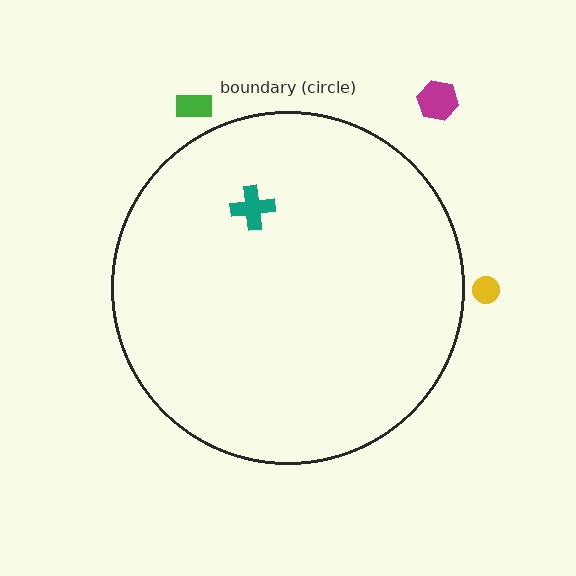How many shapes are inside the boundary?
1 inside, 3 outside.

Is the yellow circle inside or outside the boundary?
Outside.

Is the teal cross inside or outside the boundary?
Inside.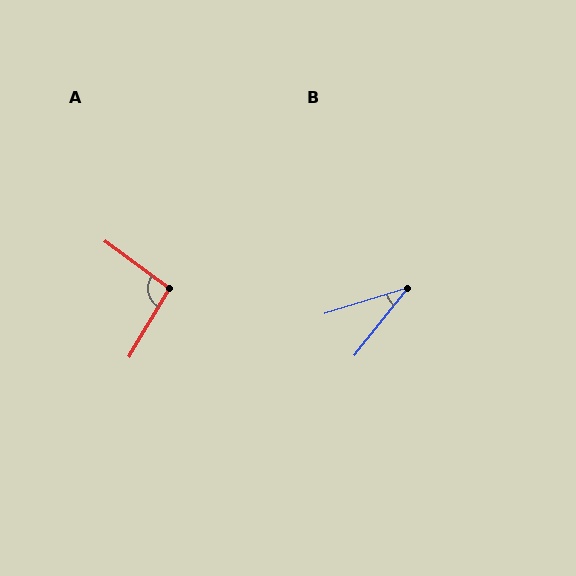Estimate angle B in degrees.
Approximately 34 degrees.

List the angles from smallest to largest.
B (34°), A (96°).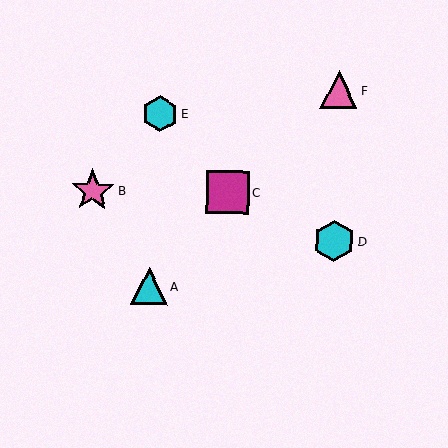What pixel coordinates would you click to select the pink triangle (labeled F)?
Click at (339, 90) to select the pink triangle F.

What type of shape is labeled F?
Shape F is a pink triangle.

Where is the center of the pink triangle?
The center of the pink triangle is at (339, 90).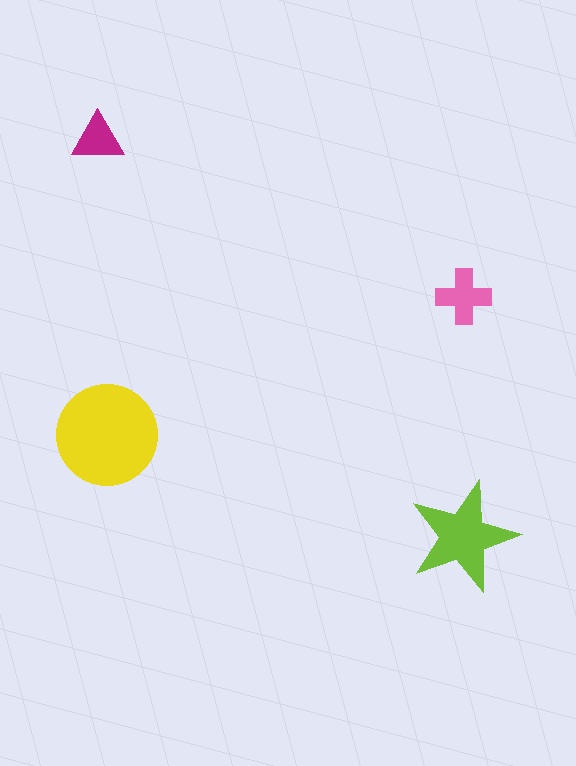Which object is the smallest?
The magenta triangle.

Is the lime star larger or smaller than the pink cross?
Larger.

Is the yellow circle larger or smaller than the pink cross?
Larger.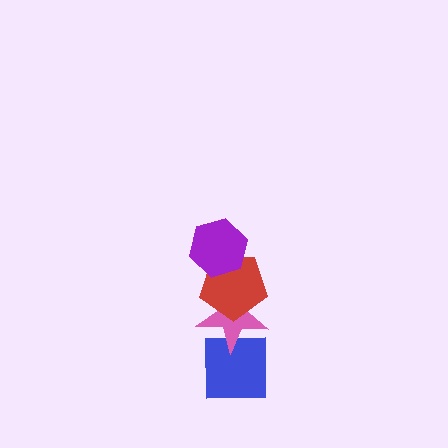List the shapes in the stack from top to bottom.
From top to bottom: the purple hexagon, the red pentagon, the pink star, the blue square.